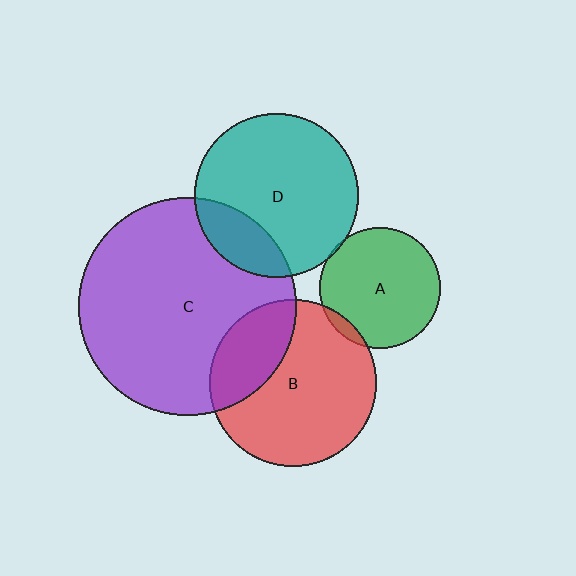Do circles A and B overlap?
Yes.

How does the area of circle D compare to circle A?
Approximately 1.8 times.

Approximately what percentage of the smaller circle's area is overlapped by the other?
Approximately 5%.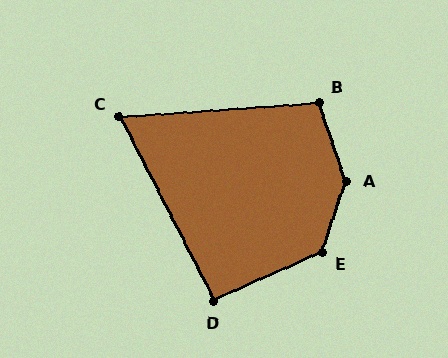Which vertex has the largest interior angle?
A, at approximately 142 degrees.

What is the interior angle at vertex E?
Approximately 133 degrees (obtuse).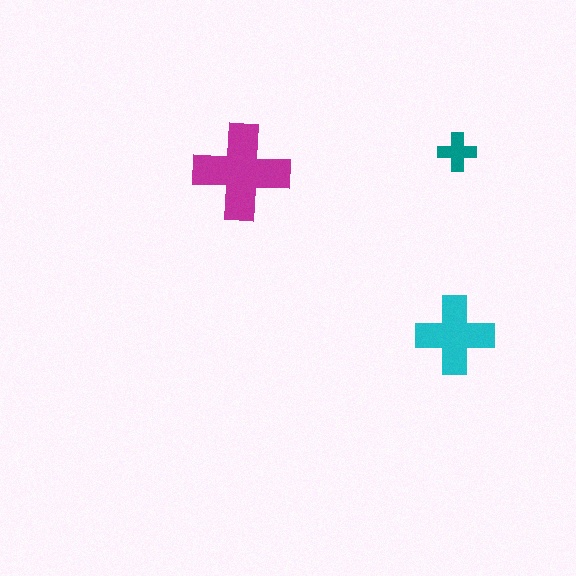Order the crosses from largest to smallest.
the magenta one, the cyan one, the teal one.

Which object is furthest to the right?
The teal cross is rightmost.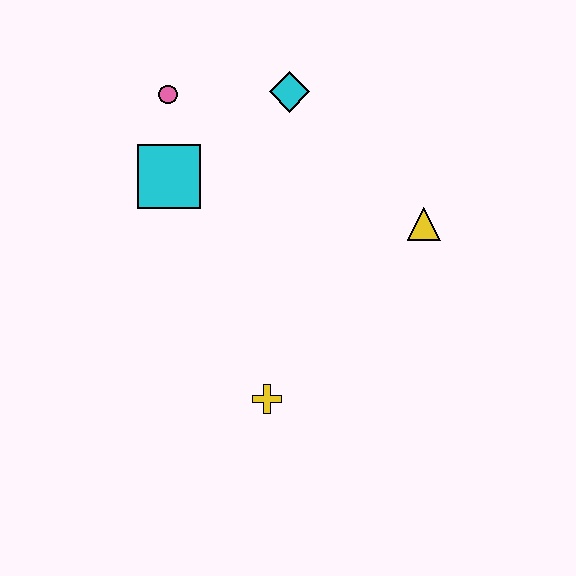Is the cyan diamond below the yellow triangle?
No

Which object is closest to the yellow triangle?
The cyan diamond is closest to the yellow triangle.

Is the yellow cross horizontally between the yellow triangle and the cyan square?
Yes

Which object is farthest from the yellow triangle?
The pink circle is farthest from the yellow triangle.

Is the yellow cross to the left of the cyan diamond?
Yes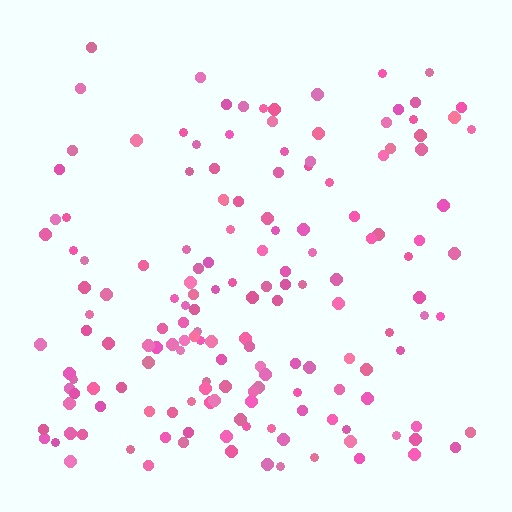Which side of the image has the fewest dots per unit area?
The top.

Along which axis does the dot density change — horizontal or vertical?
Vertical.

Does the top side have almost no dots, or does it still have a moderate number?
Still a moderate number, just noticeably fewer than the bottom.